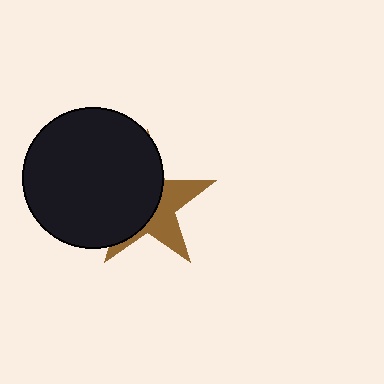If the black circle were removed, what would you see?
You would see the complete brown star.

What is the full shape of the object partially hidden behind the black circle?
The partially hidden object is a brown star.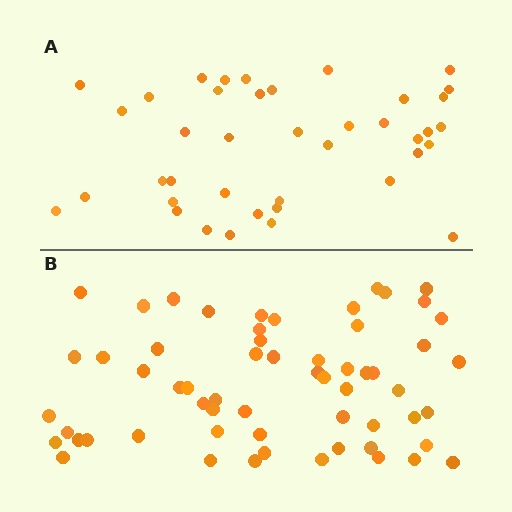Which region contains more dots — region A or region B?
Region B (the bottom region) has more dots.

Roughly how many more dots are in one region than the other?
Region B has approximately 20 more dots than region A.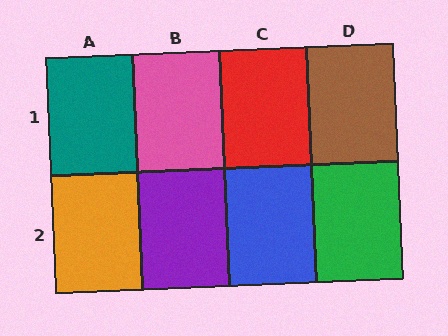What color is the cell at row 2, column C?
Blue.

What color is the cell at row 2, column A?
Orange.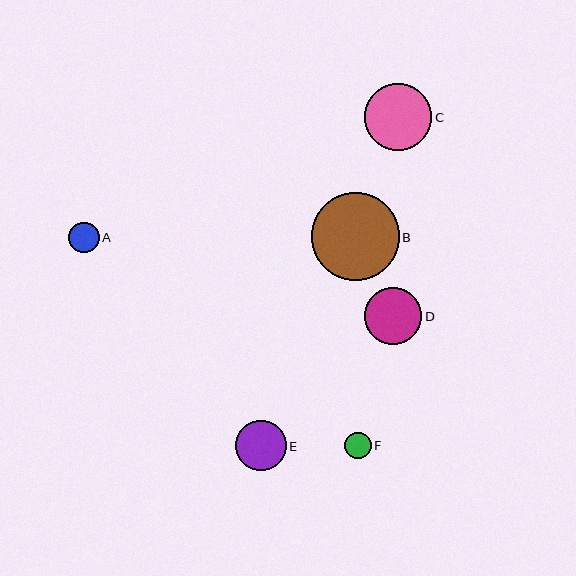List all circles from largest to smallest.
From largest to smallest: B, C, D, E, A, F.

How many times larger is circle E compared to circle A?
Circle E is approximately 1.7 times the size of circle A.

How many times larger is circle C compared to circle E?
Circle C is approximately 1.3 times the size of circle E.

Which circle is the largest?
Circle B is the largest with a size of approximately 88 pixels.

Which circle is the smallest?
Circle F is the smallest with a size of approximately 26 pixels.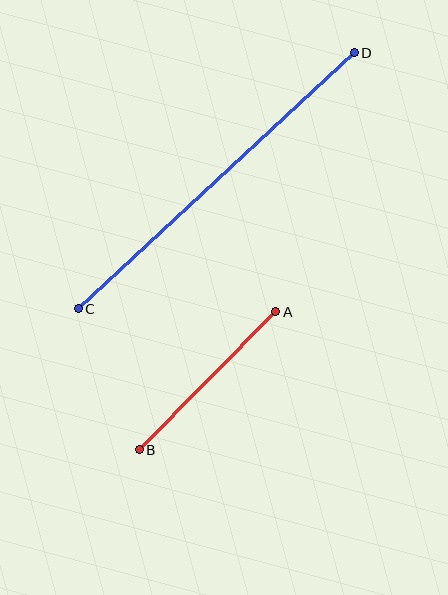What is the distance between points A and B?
The distance is approximately 194 pixels.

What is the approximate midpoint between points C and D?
The midpoint is at approximately (216, 181) pixels.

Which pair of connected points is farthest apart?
Points C and D are farthest apart.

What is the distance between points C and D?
The distance is approximately 376 pixels.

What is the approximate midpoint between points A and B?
The midpoint is at approximately (207, 381) pixels.